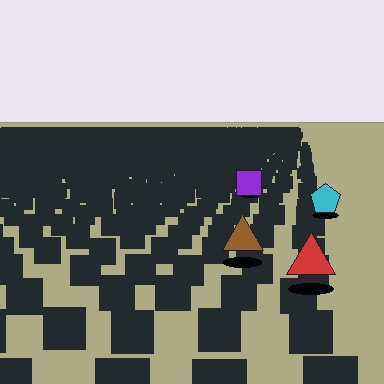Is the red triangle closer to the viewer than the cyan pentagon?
Yes. The red triangle is closer — you can tell from the texture gradient: the ground texture is coarser near it.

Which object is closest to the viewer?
The red triangle is closest. The texture marks near it are larger and more spread out.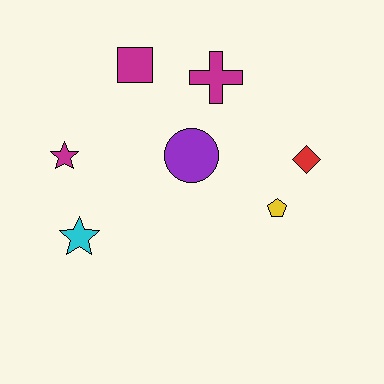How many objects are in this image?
There are 7 objects.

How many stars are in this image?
There are 2 stars.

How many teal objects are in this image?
There are no teal objects.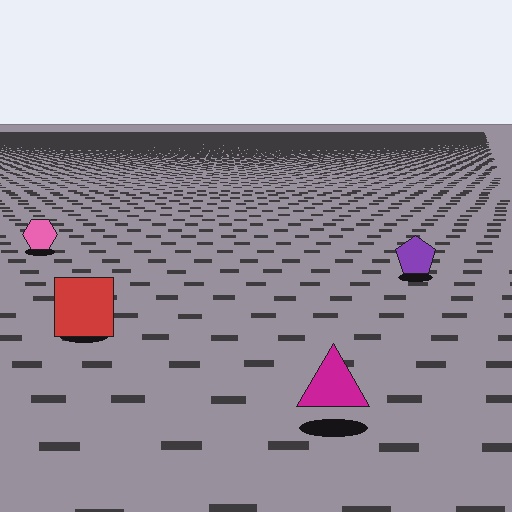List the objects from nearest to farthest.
From nearest to farthest: the magenta triangle, the red square, the purple pentagon, the pink hexagon.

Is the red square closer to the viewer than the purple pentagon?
Yes. The red square is closer — you can tell from the texture gradient: the ground texture is coarser near it.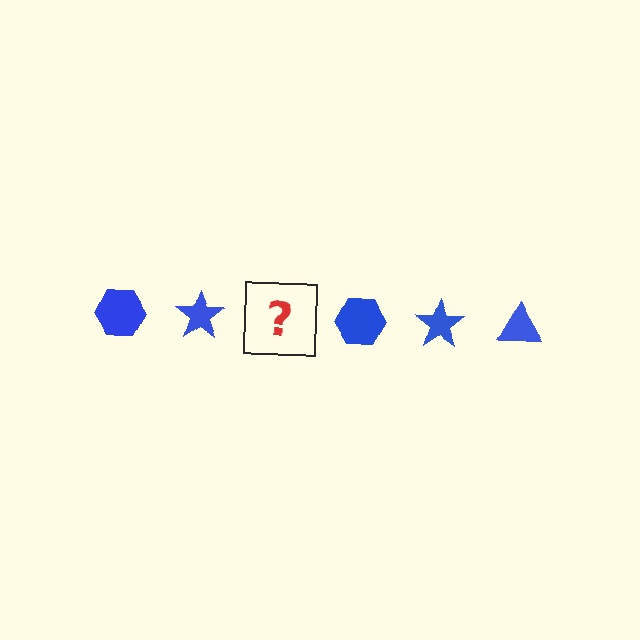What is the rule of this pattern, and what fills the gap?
The rule is that the pattern cycles through hexagon, star, triangle shapes in blue. The gap should be filled with a blue triangle.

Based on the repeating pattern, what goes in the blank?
The blank should be a blue triangle.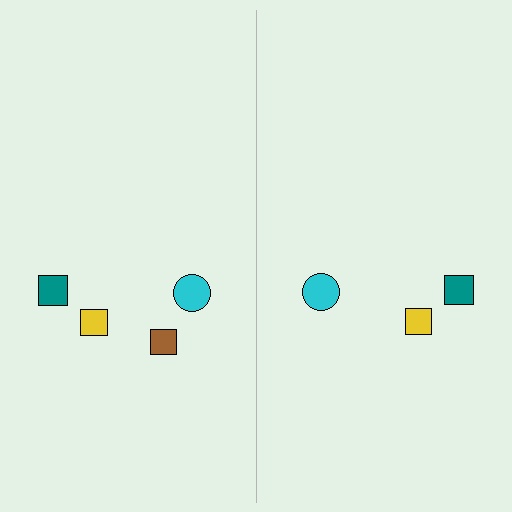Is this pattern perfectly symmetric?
No, the pattern is not perfectly symmetric. A brown square is missing from the right side.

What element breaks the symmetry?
A brown square is missing from the right side.